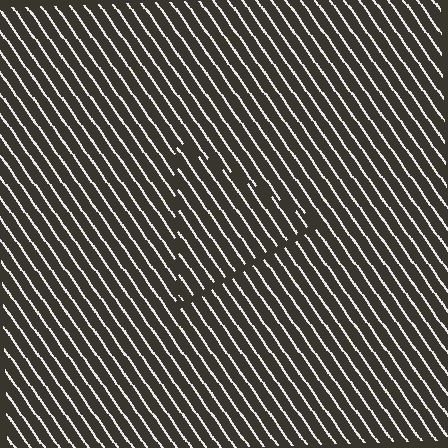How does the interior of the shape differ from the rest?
The interior of the shape contains the same grating, shifted by half a period — the contour is defined by the phase discontinuity where line-ends from the inner and outer gratings abut.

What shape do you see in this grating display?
An illusory triangle. The interior of the shape contains the same grating, shifted by half a period — the contour is defined by the phase discontinuity where line-ends from the inner and outer gratings abut.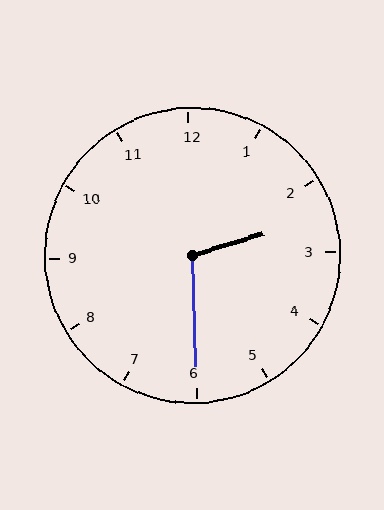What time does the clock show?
2:30.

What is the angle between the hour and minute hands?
Approximately 105 degrees.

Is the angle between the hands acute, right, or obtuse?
It is obtuse.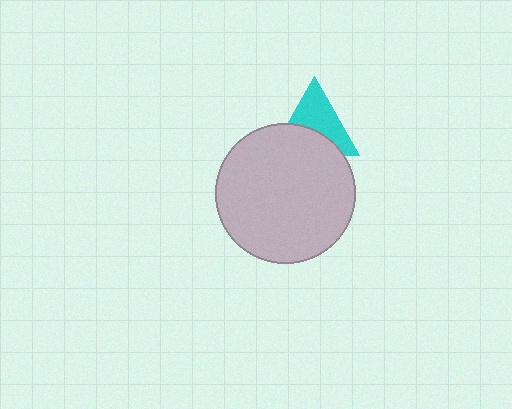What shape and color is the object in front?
The object in front is a light gray circle.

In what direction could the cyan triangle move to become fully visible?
The cyan triangle could move up. That would shift it out from behind the light gray circle entirely.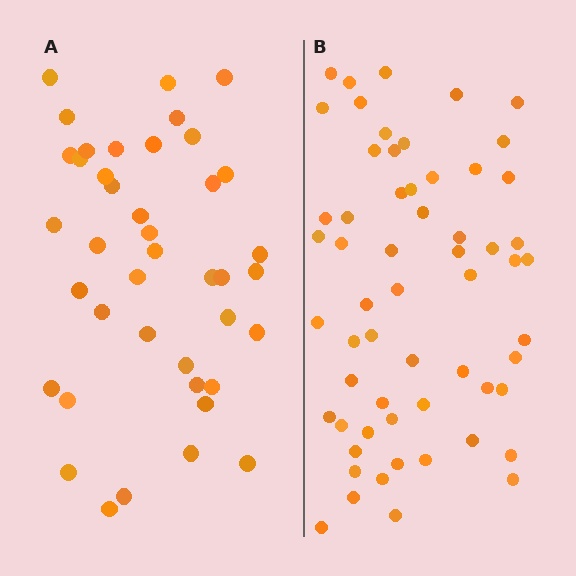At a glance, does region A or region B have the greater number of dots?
Region B (the right region) has more dots.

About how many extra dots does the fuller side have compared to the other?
Region B has approximately 20 more dots than region A.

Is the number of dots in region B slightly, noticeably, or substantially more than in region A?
Region B has noticeably more, but not dramatically so. The ratio is roughly 1.4 to 1.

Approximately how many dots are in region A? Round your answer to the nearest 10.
About 40 dots. (The exact count is 41, which rounds to 40.)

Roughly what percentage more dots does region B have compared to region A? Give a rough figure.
About 45% more.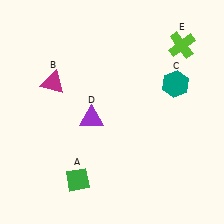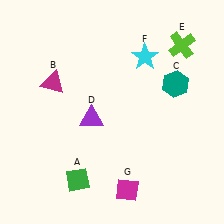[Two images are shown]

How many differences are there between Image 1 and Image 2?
There are 2 differences between the two images.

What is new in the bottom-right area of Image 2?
A magenta diamond (G) was added in the bottom-right area of Image 2.